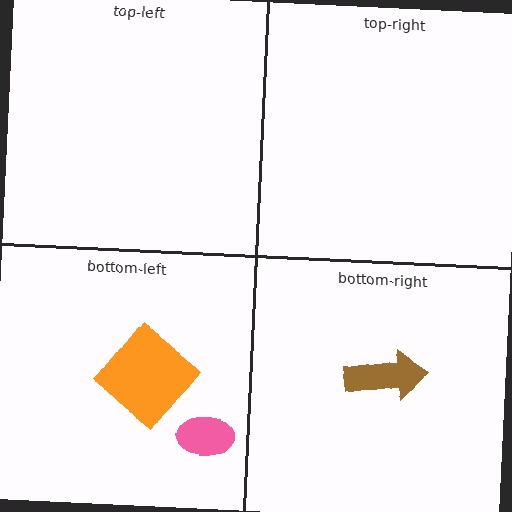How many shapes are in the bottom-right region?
1.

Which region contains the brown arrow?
The bottom-right region.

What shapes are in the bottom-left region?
The orange diamond, the pink ellipse.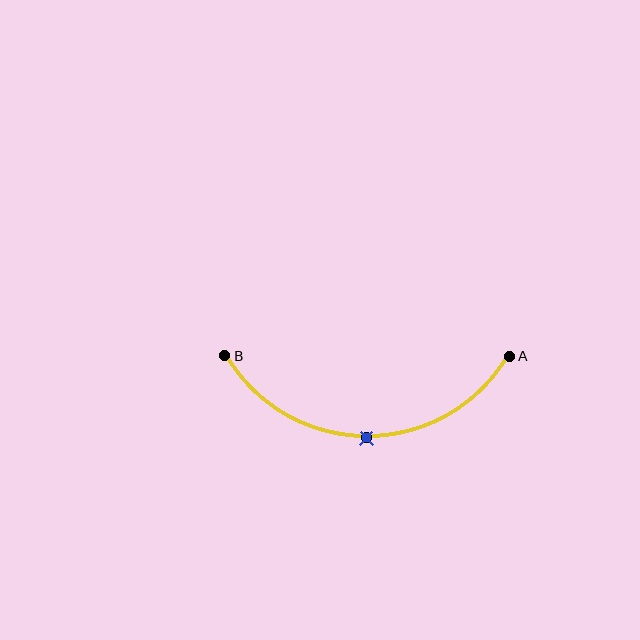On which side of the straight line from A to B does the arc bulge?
The arc bulges below the straight line connecting A and B.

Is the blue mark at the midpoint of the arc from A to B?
Yes. The blue mark lies on the arc at equal arc-length from both A and B — it is the arc midpoint.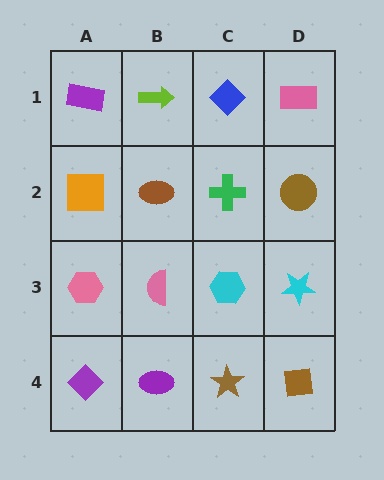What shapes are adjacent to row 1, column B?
A brown ellipse (row 2, column B), a purple rectangle (row 1, column A), a blue diamond (row 1, column C).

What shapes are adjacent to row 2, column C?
A blue diamond (row 1, column C), a cyan hexagon (row 3, column C), a brown ellipse (row 2, column B), a brown circle (row 2, column D).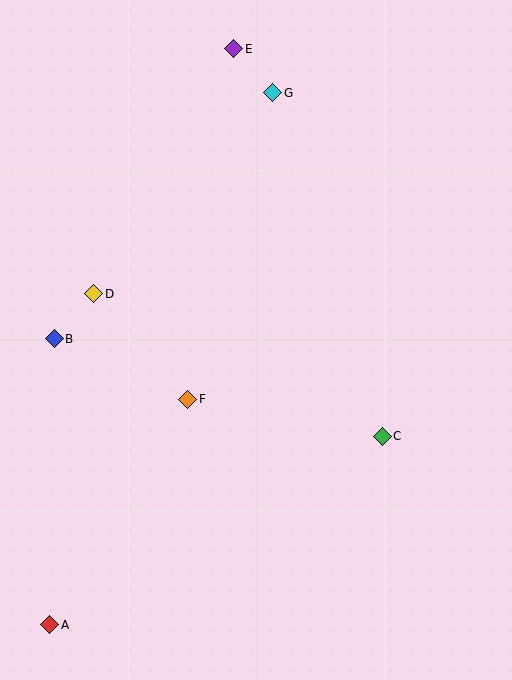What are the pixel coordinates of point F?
Point F is at (188, 399).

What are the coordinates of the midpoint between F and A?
The midpoint between F and A is at (119, 512).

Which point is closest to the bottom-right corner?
Point C is closest to the bottom-right corner.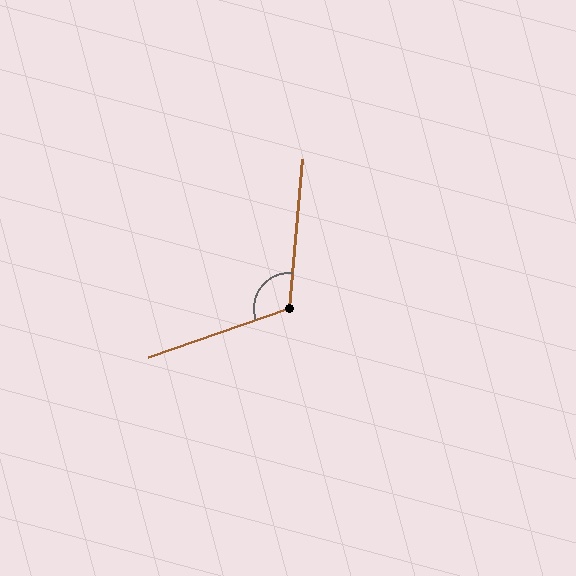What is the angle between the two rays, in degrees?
Approximately 114 degrees.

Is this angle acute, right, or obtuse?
It is obtuse.